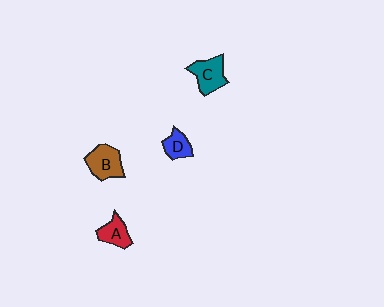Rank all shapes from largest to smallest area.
From largest to smallest: B (brown), C (teal), A (red), D (blue).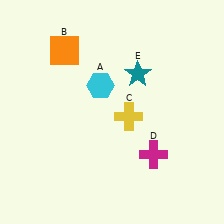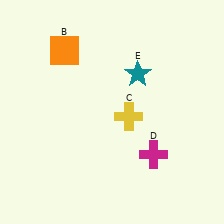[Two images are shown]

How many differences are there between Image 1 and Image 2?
There is 1 difference between the two images.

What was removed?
The cyan hexagon (A) was removed in Image 2.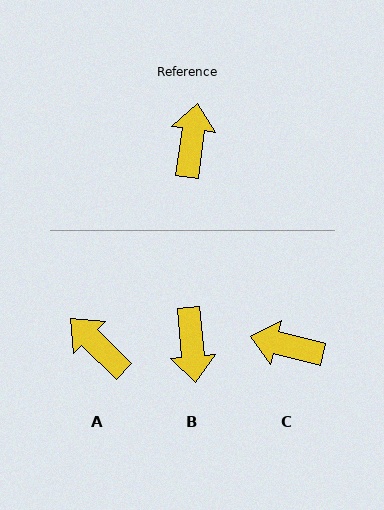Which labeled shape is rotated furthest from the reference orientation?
B, about 167 degrees away.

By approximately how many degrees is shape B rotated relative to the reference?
Approximately 167 degrees clockwise.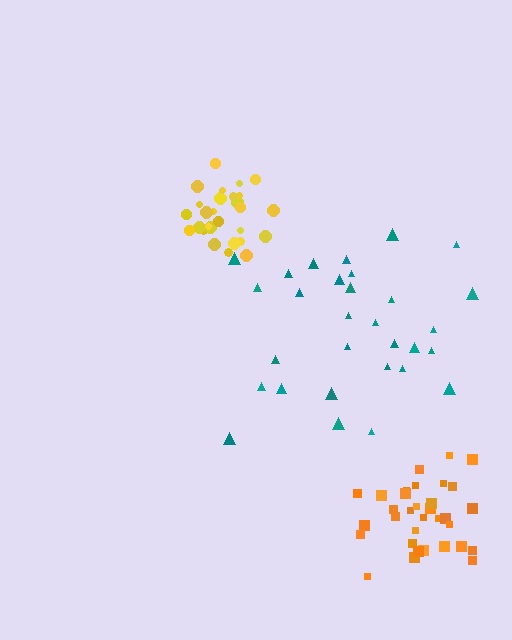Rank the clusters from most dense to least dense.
yellow, orange, teal.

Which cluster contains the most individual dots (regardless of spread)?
Orange (34).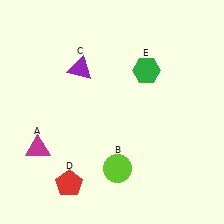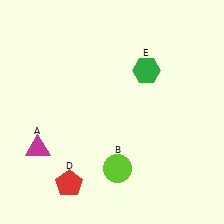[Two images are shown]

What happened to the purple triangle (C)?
The purple triangle (C) was removed in Image 2. It was in the top-left area of Image 1.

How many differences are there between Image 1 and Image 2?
There is 1 difference between the two images.